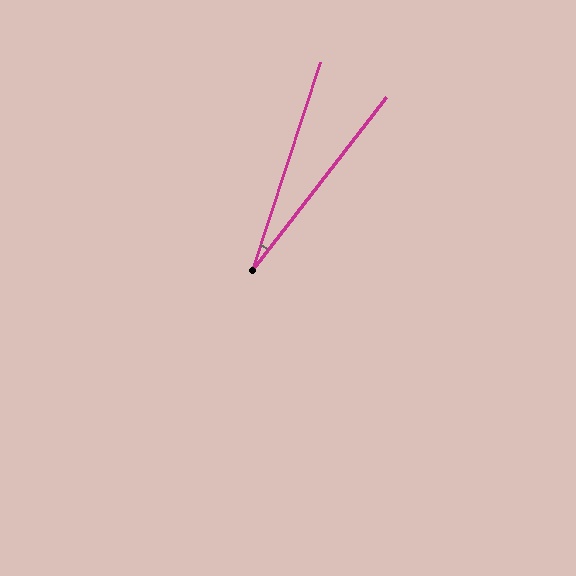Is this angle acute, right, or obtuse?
It is acute.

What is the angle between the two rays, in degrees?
Approximately 19 degrees.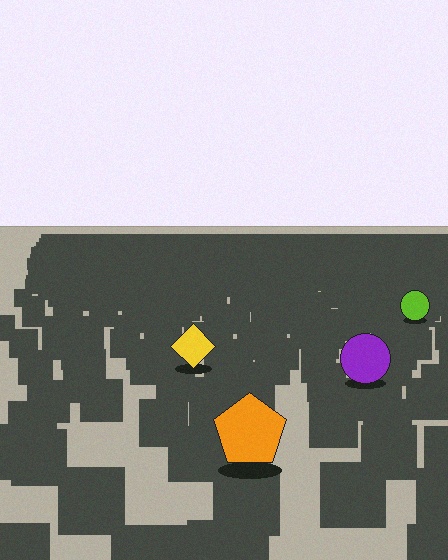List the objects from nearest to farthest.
From nearest to farthest: the orange pentagon, the purple circle, the yellow diamond, the lime circle.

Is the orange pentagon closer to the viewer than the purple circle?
Yes. The orange pentagon is closer — you can tell from the texture gradient: the ground texture is coarser near it.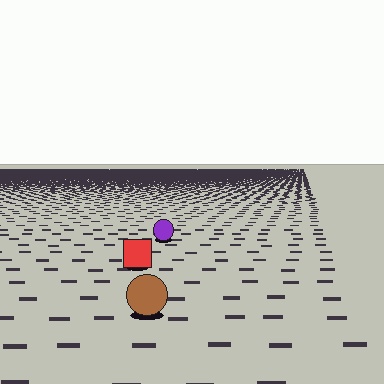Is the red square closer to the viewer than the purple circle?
Yes. The red square is closer — you can tell from the texture gradient: the ground texture is coarser near it.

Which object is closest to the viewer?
The brown circle is closest. The texture marks near it are larger and more spread out.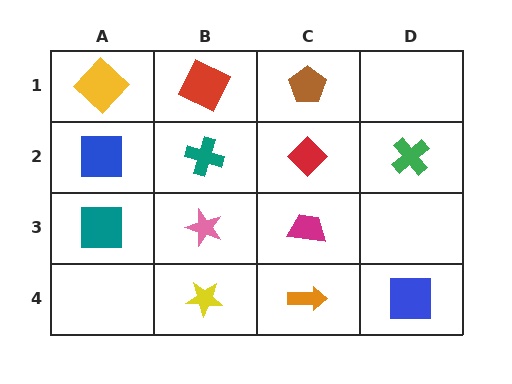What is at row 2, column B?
A teal cross.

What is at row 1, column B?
A red square.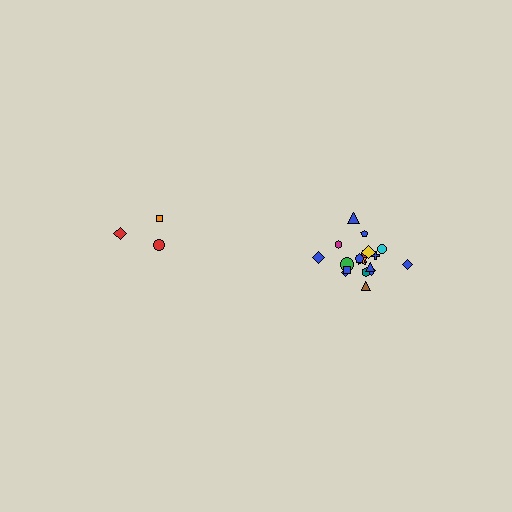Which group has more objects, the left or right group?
The right group.